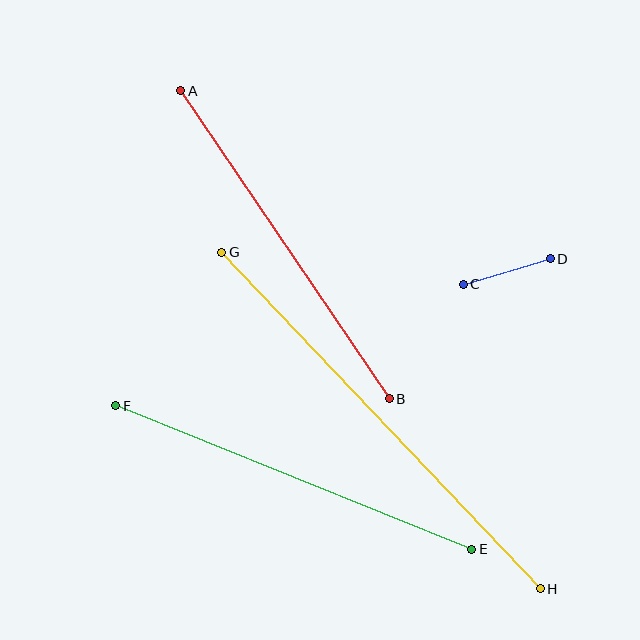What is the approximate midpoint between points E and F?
The midpoint is at approximately (294, 477) pixels.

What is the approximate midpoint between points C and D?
The midpoint is at approximately (507, 272) pixels.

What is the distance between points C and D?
The distance is approximately 91 pixels.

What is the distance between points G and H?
The distance is approximately 463 pixels.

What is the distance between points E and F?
The distance is approximately 384 pixels.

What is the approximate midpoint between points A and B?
The midpoint is at approximately (285, 245) pixels.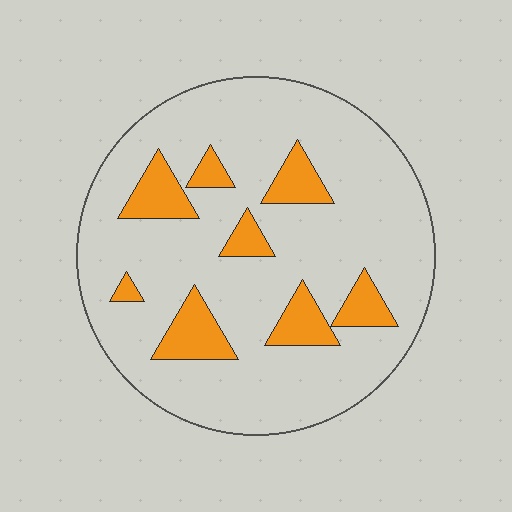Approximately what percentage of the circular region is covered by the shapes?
Approximately 15%.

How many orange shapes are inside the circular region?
8.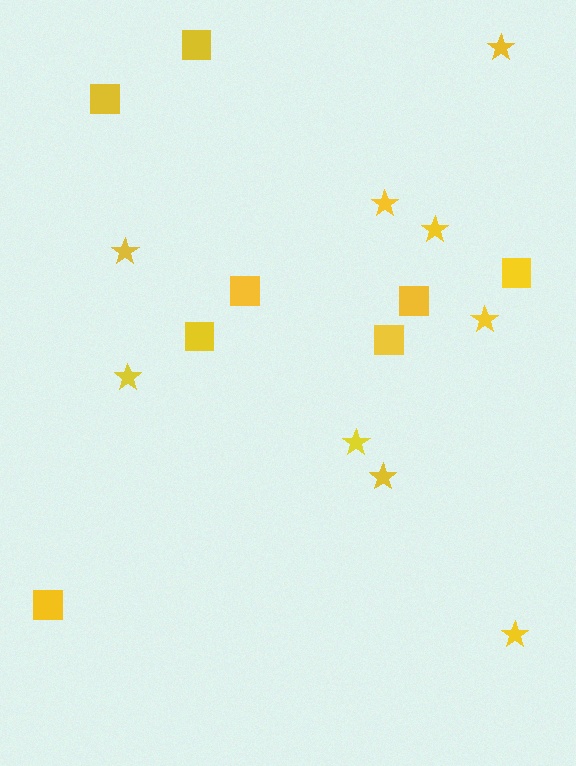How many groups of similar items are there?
There are 2 groups: one group of stars (9) and one group of squares (8).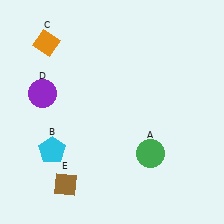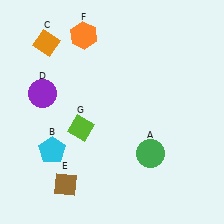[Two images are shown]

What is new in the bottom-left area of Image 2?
A lime diamond (G) was added in the bottom-left area of Image 2.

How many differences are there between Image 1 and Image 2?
There are 2 differences between the two images.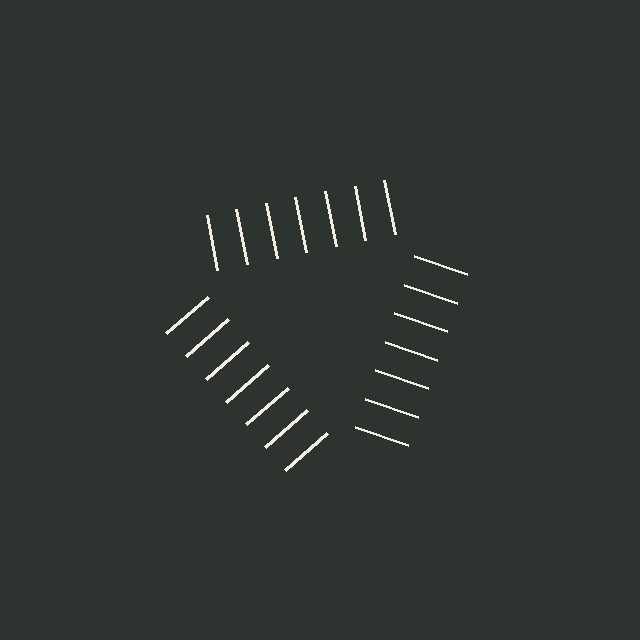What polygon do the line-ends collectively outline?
An illusory triangle — the line segments terminate on its edges but no continuous stroke is drawn.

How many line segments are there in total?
21 — 7 along each of the 3 edges.